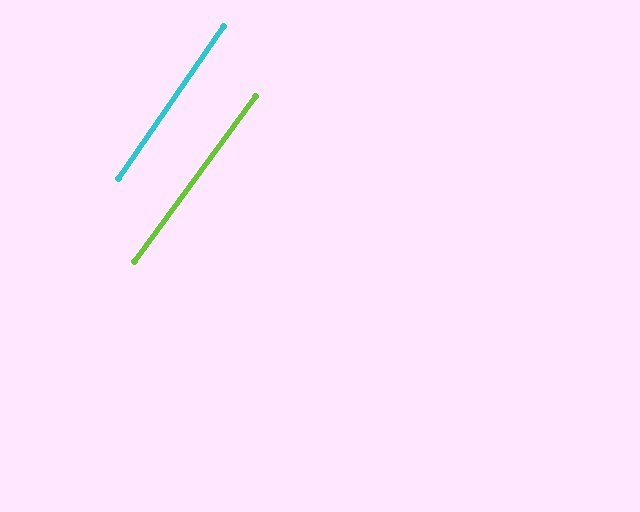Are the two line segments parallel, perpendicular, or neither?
Parallel — their directions differ by only 1.7°.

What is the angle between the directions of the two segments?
Approximately 2 degrees.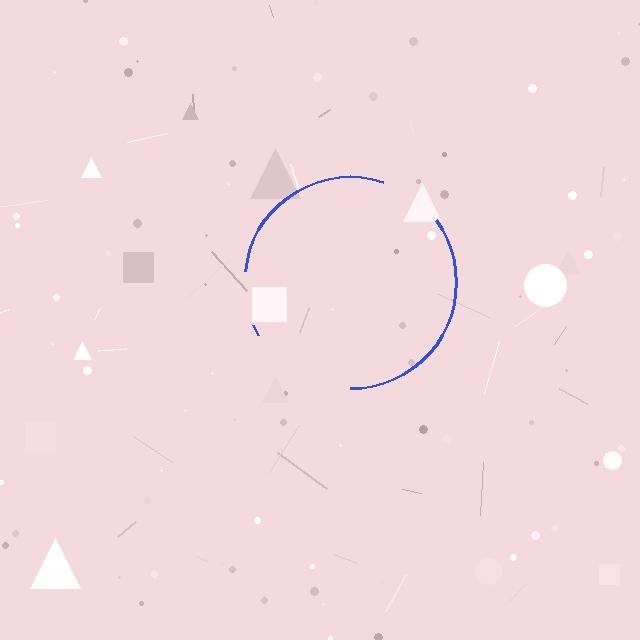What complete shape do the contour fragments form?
The contour fragments form a circle.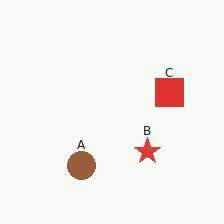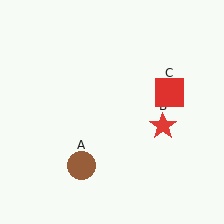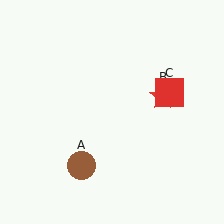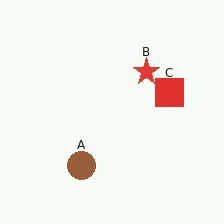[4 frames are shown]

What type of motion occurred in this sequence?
The red star (object B) rotated counterclockwise around the center of the scene.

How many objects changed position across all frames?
1 object changed position: red star (object B).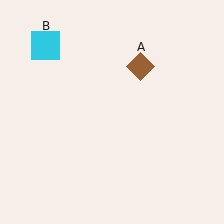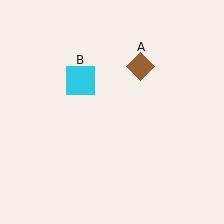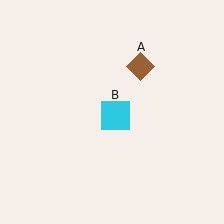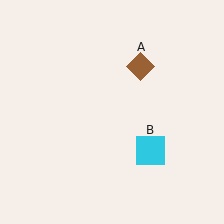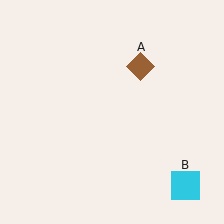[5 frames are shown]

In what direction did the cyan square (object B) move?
The cyan square (object B) moved down and to the right.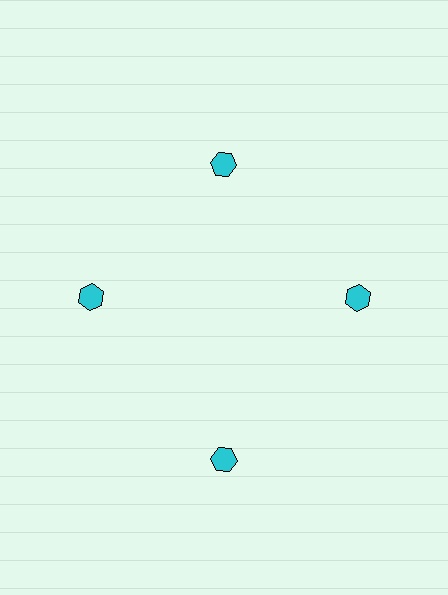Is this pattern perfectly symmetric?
No. The 4 cyan hexagons are arranged in a ring, but one element near the 6 o'clock position is pushed outward from the center, breaking the 4-fold rotational symmetry.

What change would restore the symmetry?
The symmetry would be restored by moving it inward, back onto the ring so that all 4 hexagons sit at equal angles and equal distance from the center.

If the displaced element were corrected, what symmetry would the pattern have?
It would have 4-fold rotational symmetry — the pattern would map onto itself every 90 degrees.